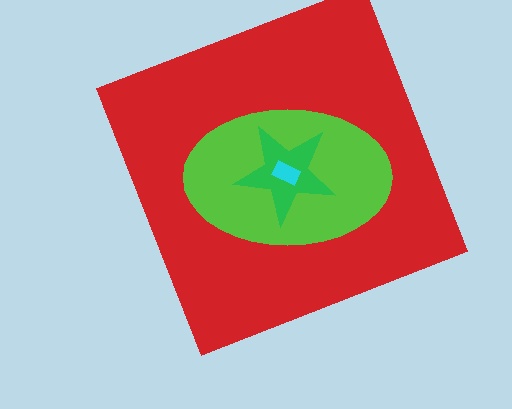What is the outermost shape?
The red square.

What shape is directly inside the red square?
The lime ellipse.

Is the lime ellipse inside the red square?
Yes.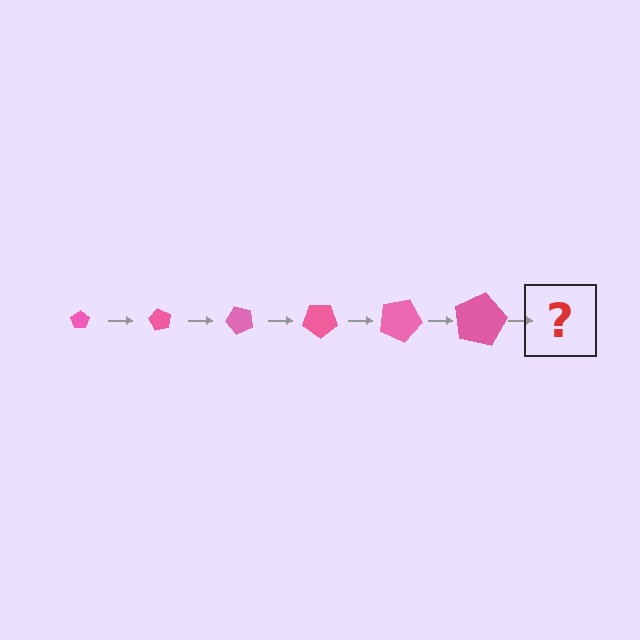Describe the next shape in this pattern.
It should be a pentagon, larger than the previous one and rotated 360 degrees from the start.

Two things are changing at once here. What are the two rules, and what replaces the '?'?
The two rules are that the pentagon grows larger each step and it rotates 60 degrees each step. The '?' should be a pentagon, larger than the previous one and rotated 360 degrees from the start.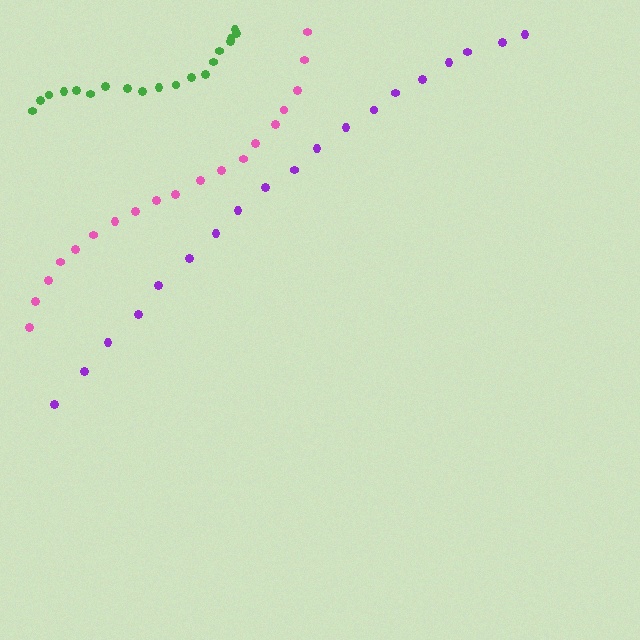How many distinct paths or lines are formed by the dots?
There are 3 distinct paths.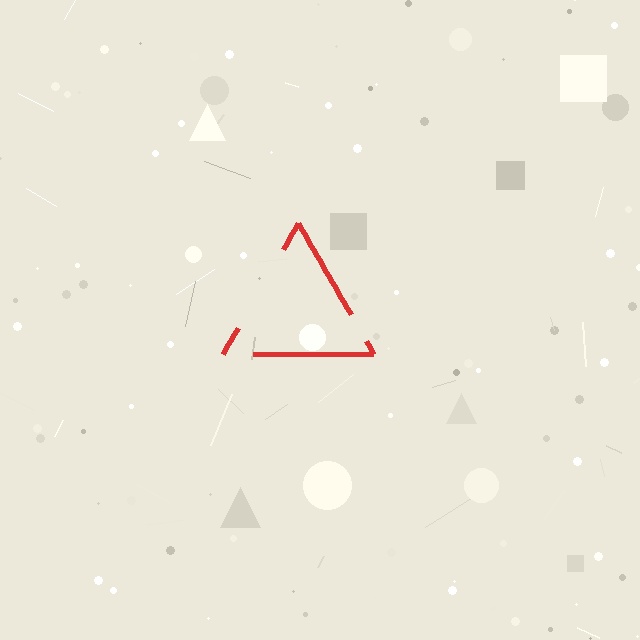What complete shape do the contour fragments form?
The contour fragments form a triangle.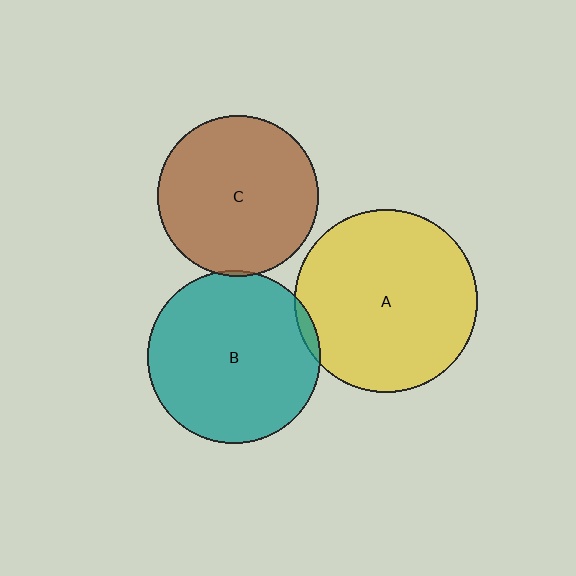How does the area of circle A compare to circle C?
Approximately 1.3 times.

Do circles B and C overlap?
Yes.